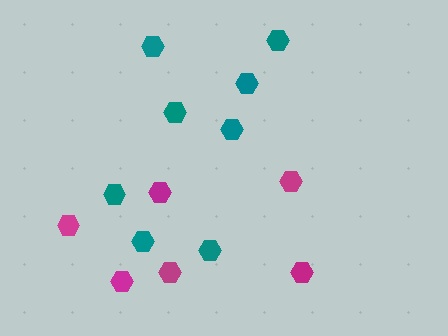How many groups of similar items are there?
There are 2 groups: one group of magenta hexagons (6) and one group of teal hexagons (8).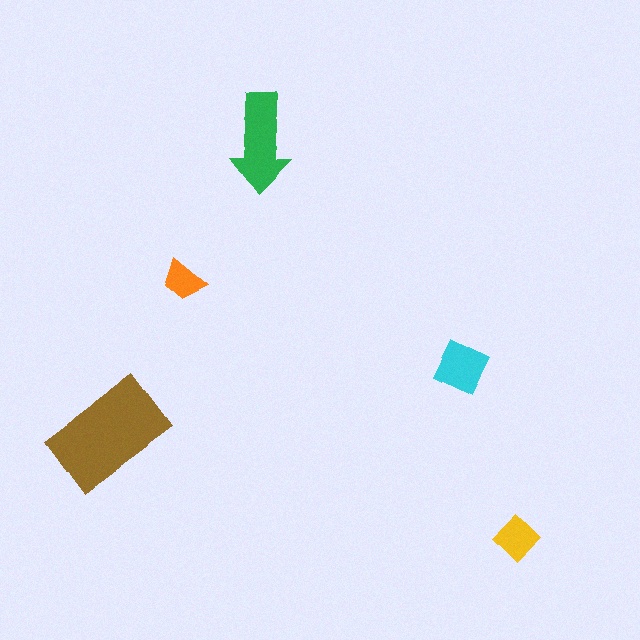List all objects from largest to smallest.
The brown rectangle, the green arrow, the cyan square, the yellow diamond, the orange trapezoid.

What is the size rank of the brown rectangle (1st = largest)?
1st.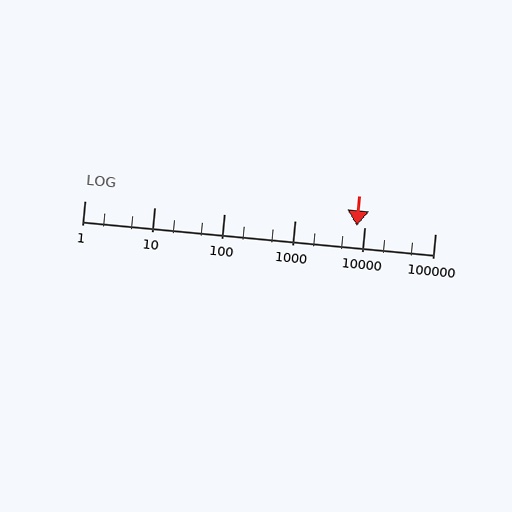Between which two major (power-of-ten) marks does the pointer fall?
The pointer is between 1000 and 10000.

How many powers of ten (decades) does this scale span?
The scale spans 5 decades, from 1 to 100000.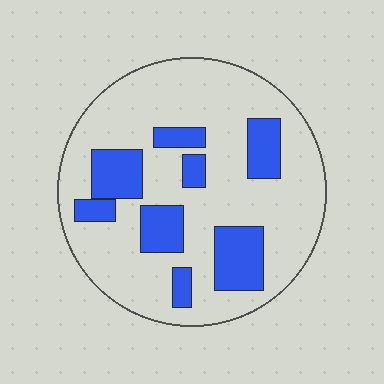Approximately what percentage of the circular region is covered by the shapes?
Approximately 25%.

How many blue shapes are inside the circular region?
8.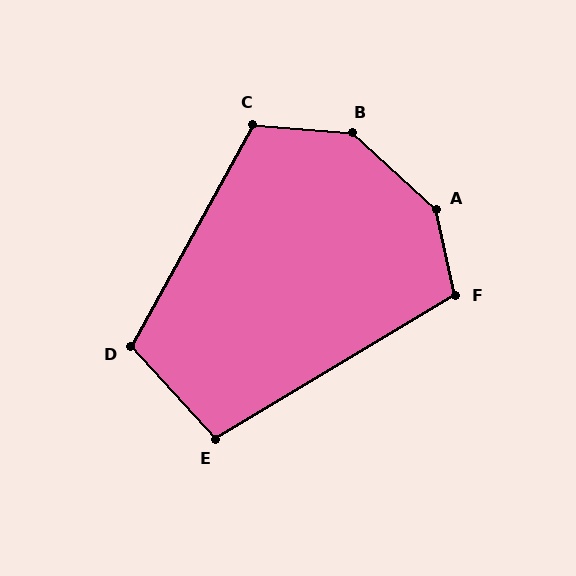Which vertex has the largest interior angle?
A, at approximately 145 degrees.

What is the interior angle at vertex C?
Approximately 114 degrees (obtuse).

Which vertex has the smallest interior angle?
E, at approximately 102 degrees.